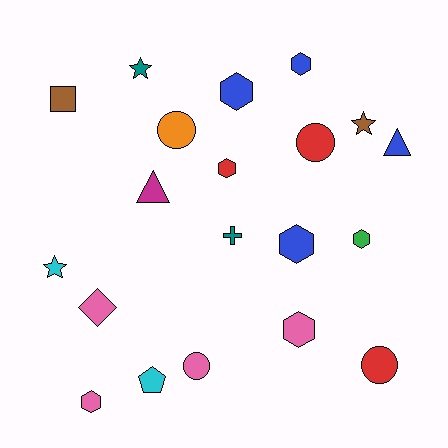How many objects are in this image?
There are 20 objects.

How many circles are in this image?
There are 4 circles.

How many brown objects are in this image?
There are 2 brown objects.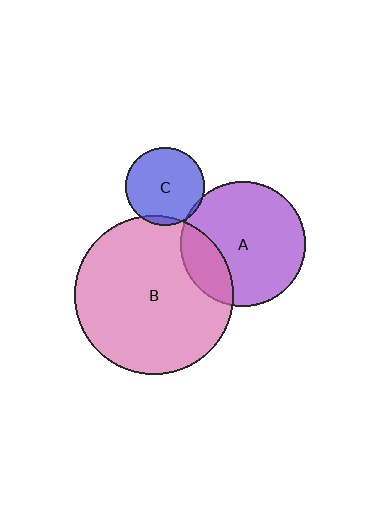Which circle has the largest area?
Circle B (pink).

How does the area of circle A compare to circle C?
Approximately 2.6 times.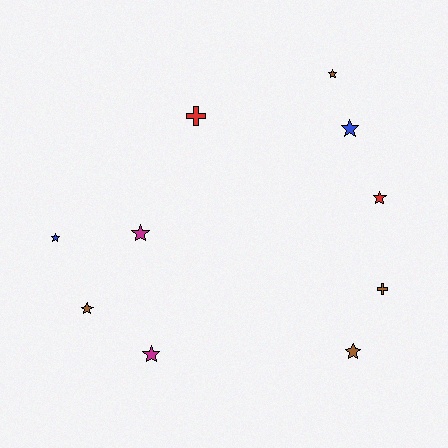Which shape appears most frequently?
Star, with 8 objects.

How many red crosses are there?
There is 1 red cross.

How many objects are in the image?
There are 10 objects.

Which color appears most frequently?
Brown, with 4 objects.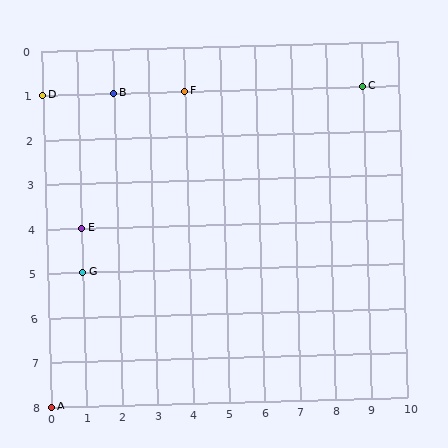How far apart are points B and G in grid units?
Points B and G are 1 column and 4 rows apart (about 4.1 grid units diagonally).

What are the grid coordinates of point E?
Point E is at grid coordinates (1, 4).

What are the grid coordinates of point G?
Point G is at grid coordinates (1, 5).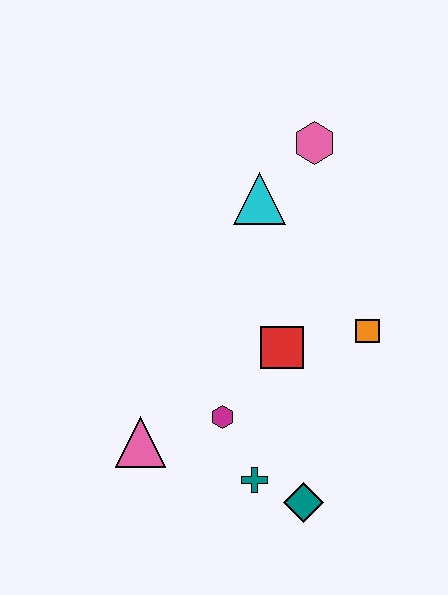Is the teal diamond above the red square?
No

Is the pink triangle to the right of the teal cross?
No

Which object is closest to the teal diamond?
The teal cross is closest to the teal diamond.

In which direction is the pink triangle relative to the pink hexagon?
The pink triangle is below the pink hexagon.